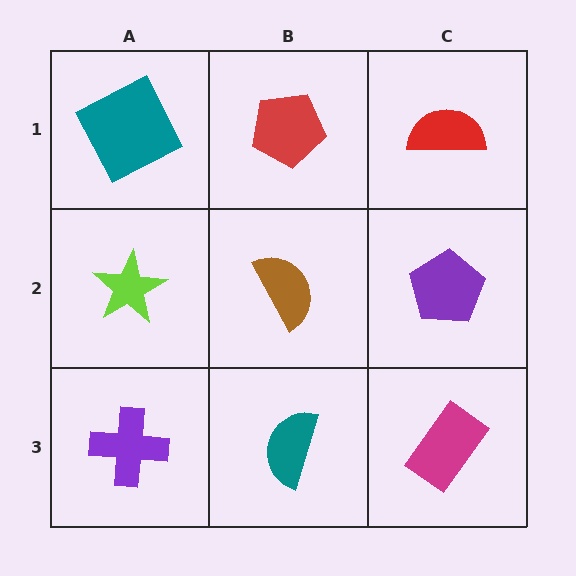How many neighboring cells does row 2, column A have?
3.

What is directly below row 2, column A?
A purple cross.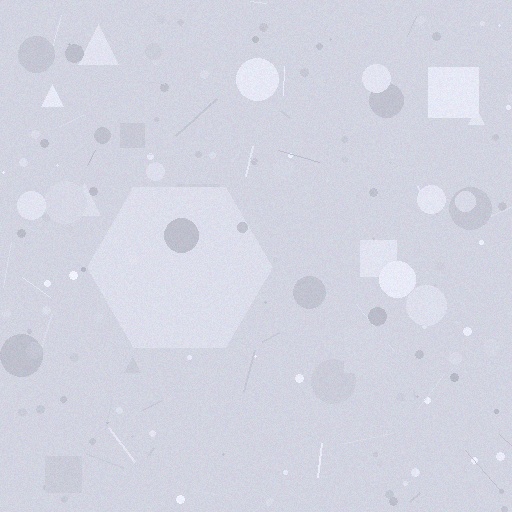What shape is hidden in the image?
A hexagon is hidden in the image.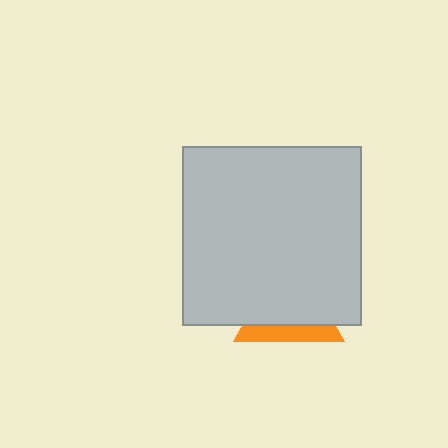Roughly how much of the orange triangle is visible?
A small part of it is visible (roughly 30%).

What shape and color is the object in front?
The object in front is a light gray square.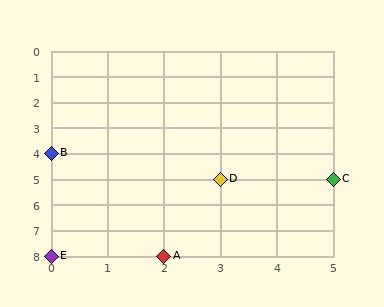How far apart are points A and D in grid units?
Points A and D are 1 column and 3 rows apart (about 3.2 grid units diagonally).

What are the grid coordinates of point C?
Point C is at grid coordinates (5, 5).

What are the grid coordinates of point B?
Point B is at grid coordinates (0, 4).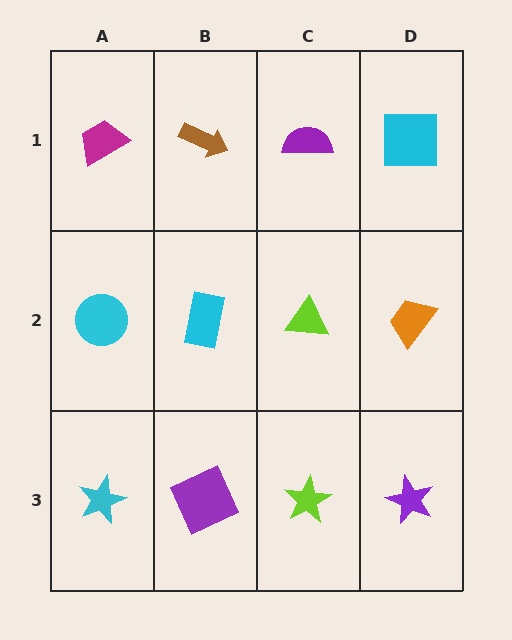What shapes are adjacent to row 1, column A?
A cyan circle (row 2, column A), a brown arrow (row 1, column B).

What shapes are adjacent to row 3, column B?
A cyan rectangle (row 2, column B), a cyan star (row 3, column A), a lime star (row 3, column C).